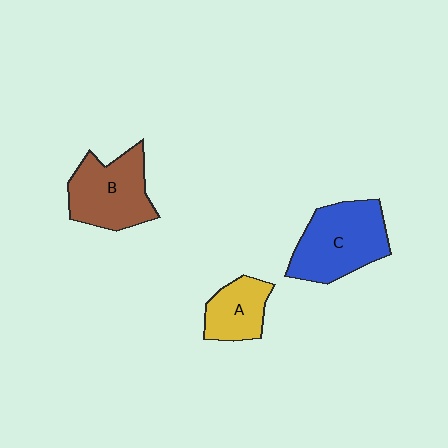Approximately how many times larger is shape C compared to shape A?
Approximately 1.8 times.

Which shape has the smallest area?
Shape A (yellow).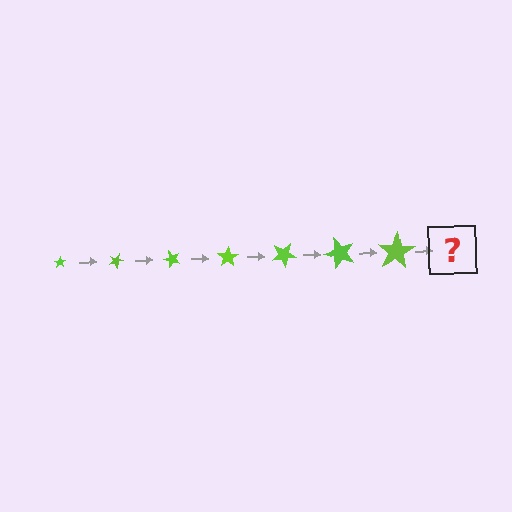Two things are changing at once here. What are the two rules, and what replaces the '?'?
The two rules are that the star grows larger each step and it rotates 25 degrees each step. The '?' should be a star, larger than the previous one and rotated 175 degrees from the start.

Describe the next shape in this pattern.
It should be a star, larger than the previous one and rotated 175 degrees from the start.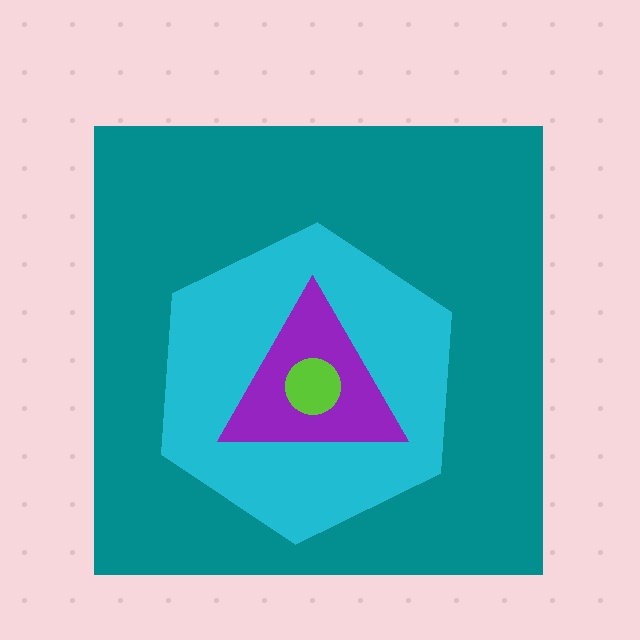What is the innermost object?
The lime circle.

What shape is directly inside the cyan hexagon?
The purple triangle.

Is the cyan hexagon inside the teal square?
Yes.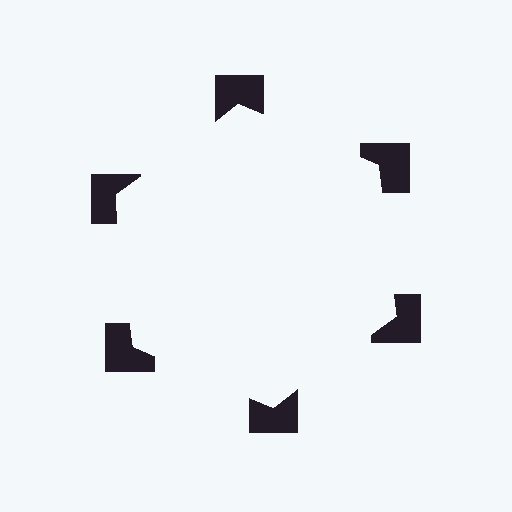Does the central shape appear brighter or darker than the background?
It typically appears slightly brighter than the background, even though no actual brightness change is drawn.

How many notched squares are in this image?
There are 6 — one at each vertex of the illusory hexagon.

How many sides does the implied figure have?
6 sides.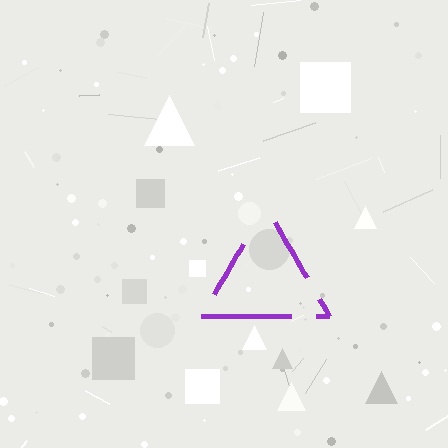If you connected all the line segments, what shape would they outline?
They would outline a triangle.